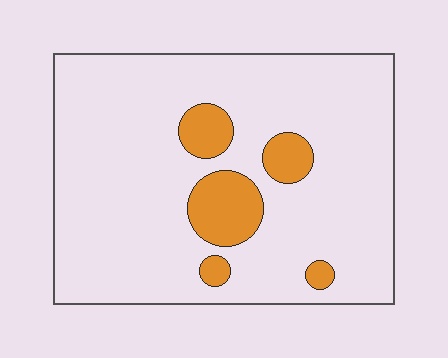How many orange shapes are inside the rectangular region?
5.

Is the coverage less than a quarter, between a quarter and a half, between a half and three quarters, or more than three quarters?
Less than a quarter.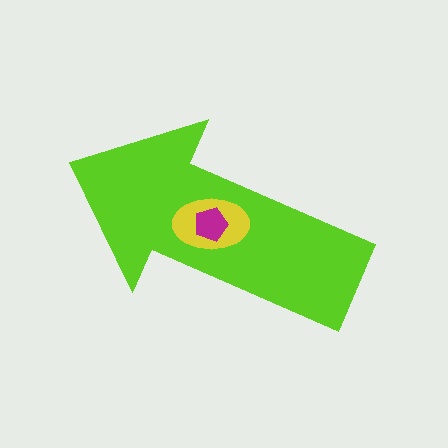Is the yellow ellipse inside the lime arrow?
Yes.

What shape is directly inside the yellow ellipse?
The magenta pentagon.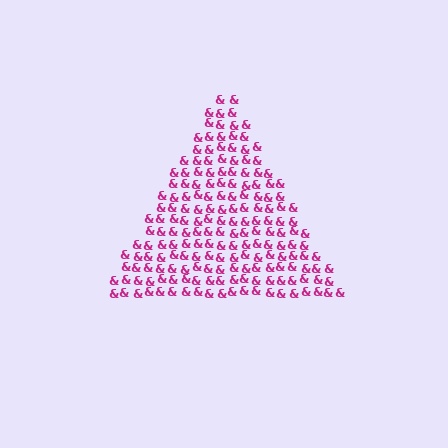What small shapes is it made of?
It is made of small ampersands.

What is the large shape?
The large shape is a triangle.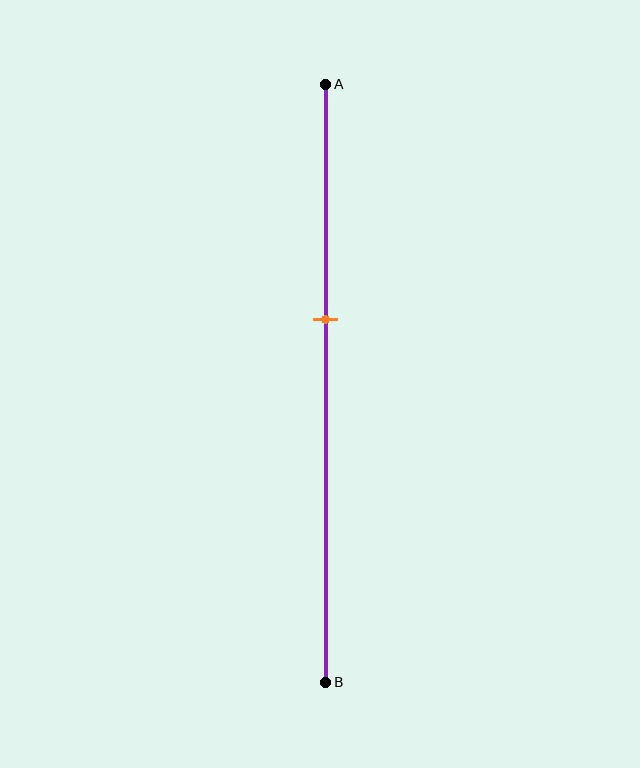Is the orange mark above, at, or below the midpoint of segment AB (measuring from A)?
The orange mark is above the midpoint of segment AB.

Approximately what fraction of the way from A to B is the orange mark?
The orange mark is approximately 40% of the way from A to B.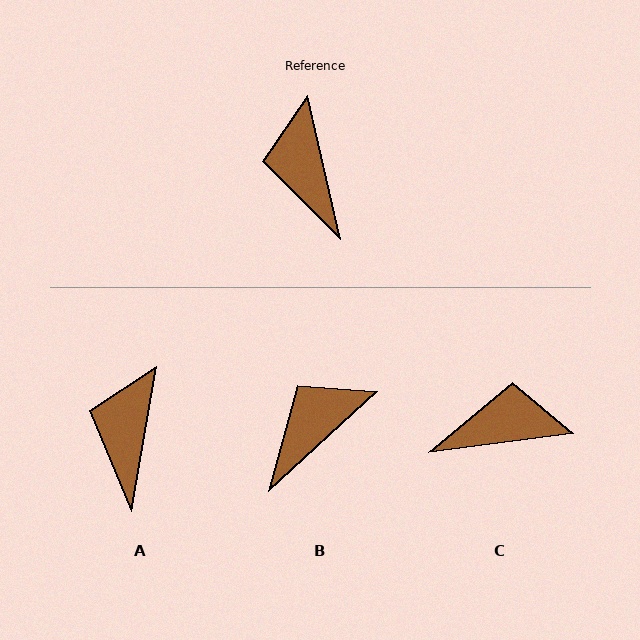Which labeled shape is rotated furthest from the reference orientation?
C, about 96 degrees away.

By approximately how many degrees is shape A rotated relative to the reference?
Approximately 23 degrees clockwise.